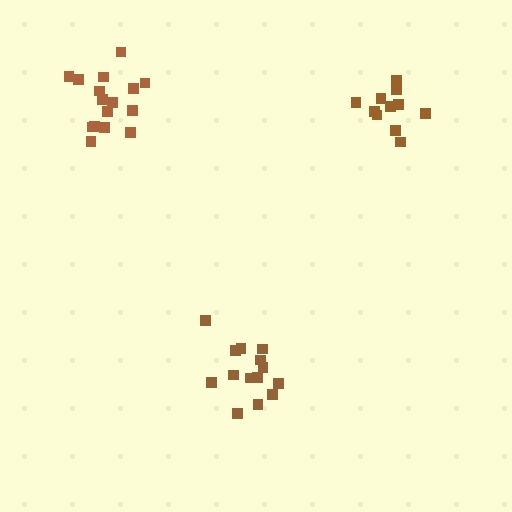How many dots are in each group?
Group 1: 14 dots, Group 2: 11 dots, Group 3: 16 dots (41 total).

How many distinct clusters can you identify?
There are 3 distinct clusters.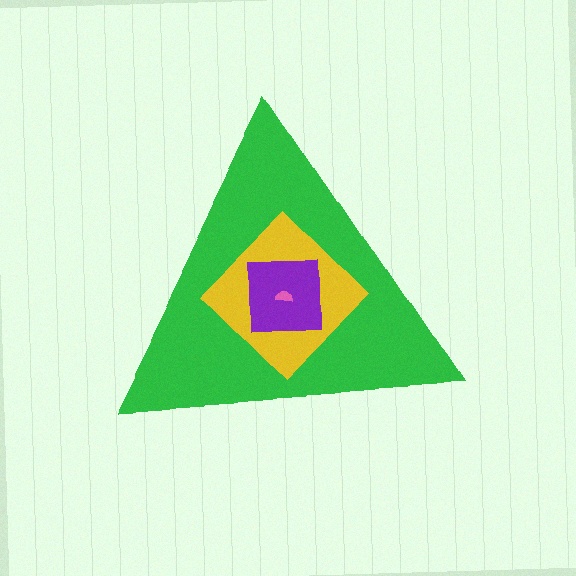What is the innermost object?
The pink semicircle.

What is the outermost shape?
The green triangle.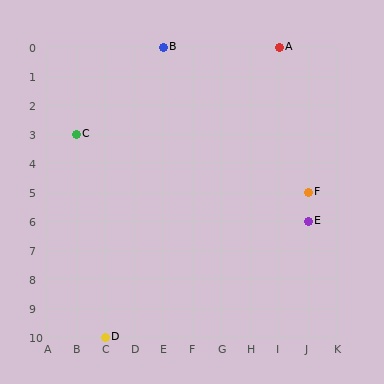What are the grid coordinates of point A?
Point A is at grid coordinates (I, 0).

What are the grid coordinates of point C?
Point C is at grid coordinates (B, 3).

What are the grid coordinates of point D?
Point D is at grid coordinates (C, 10).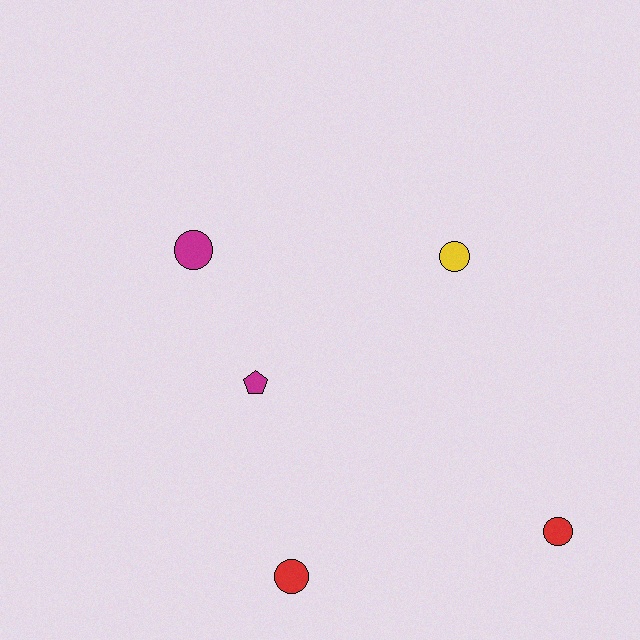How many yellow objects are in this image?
There is 1 yellow object.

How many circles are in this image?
There are 4 circles.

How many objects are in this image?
There are 5 objects.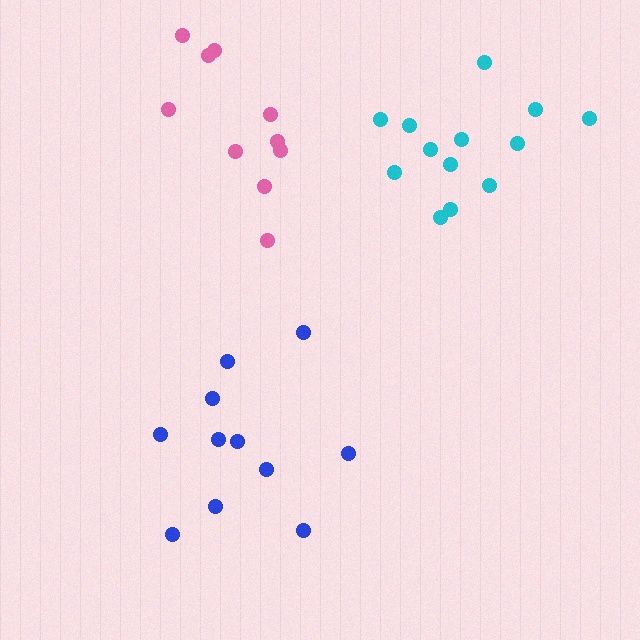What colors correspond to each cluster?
The clusters are colored: blue, cyan, pink.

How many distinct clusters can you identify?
There are 3 distinct clusters.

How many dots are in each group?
Group 1: 11 dots, Group 2: 13 dots, Group 3: 10 dots (34 total).